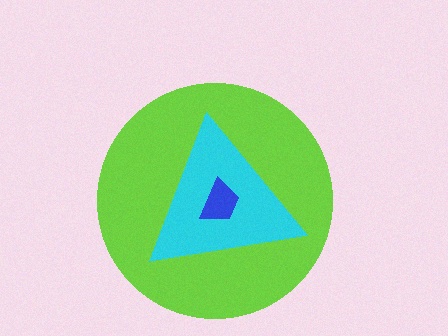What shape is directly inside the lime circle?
The cyan triangle.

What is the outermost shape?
The lime circle.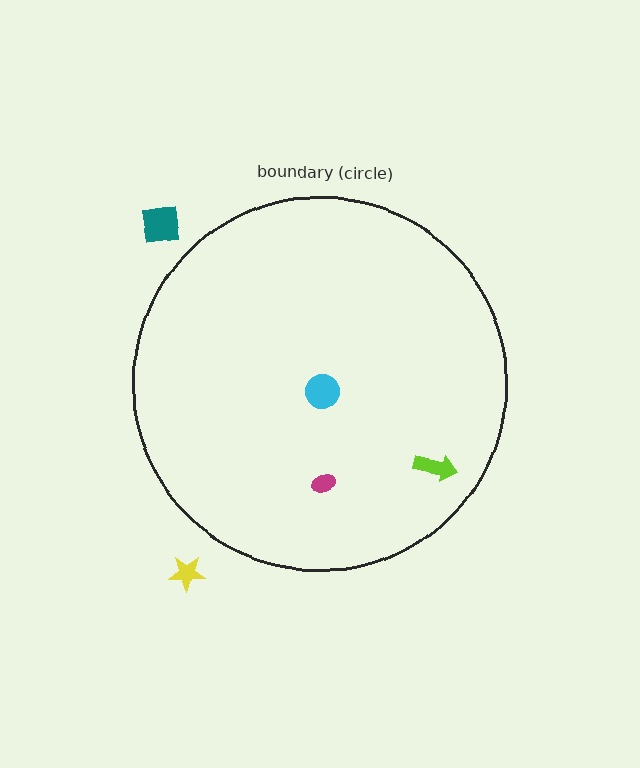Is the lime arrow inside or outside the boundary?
Inside.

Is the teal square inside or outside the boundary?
Outside.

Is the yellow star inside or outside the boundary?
Outside.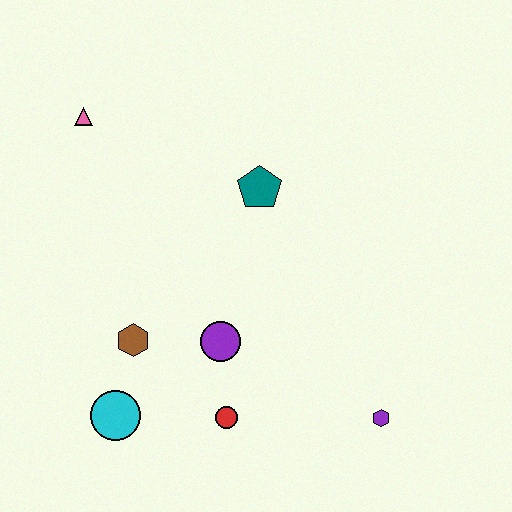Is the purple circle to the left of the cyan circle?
No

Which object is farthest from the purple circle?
The pink triangle is farthest from the purple circle.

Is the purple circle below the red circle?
No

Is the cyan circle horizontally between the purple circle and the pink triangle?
Yes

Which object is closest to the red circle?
The purple circle is closest to the red circle.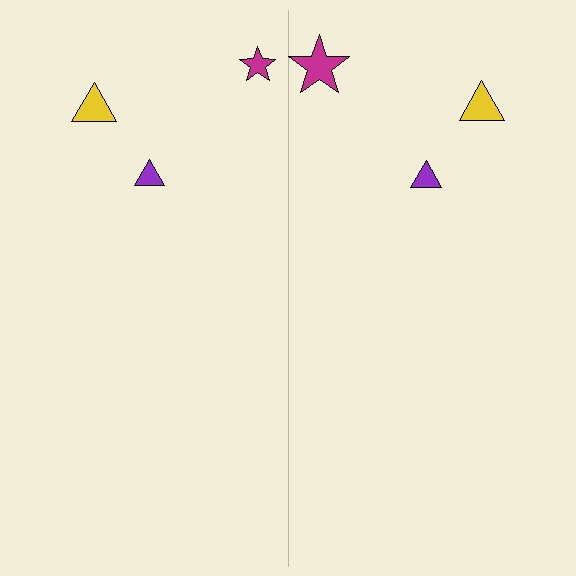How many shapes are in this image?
There are 6 shapes in this image.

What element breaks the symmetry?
The magenta star on the right side has a different size than its mirror counterpart.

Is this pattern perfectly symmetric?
No, the pattern is not perfectly symmetric. The magenta star on the right side has a different size than its mirror counterpart.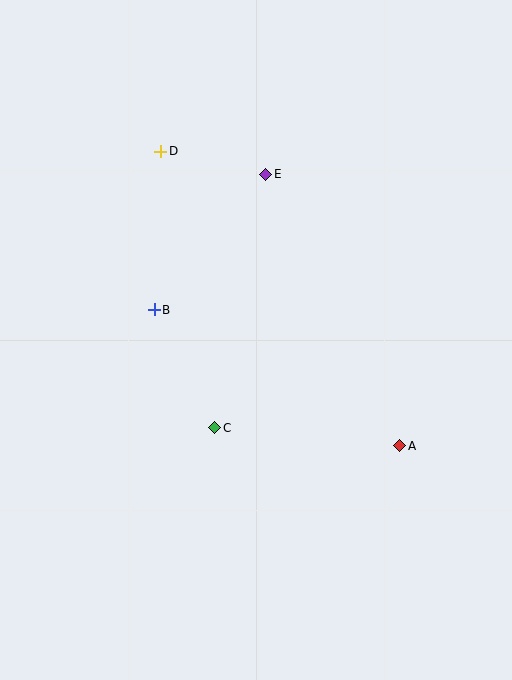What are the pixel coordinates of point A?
Point A is at (400, 446).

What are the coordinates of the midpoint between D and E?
The midpoint between D and E is at (213, 163).